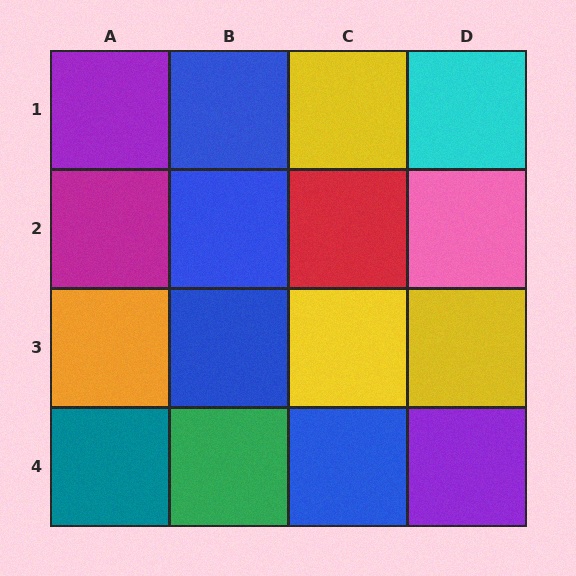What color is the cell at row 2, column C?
Red.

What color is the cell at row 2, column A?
Magenta.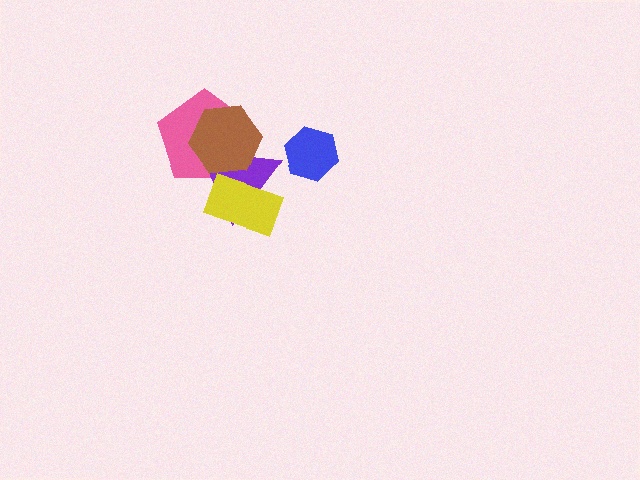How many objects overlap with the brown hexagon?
2 objects overlap with the brown hexagon.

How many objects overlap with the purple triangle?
3 objects overlap with the purple triangle.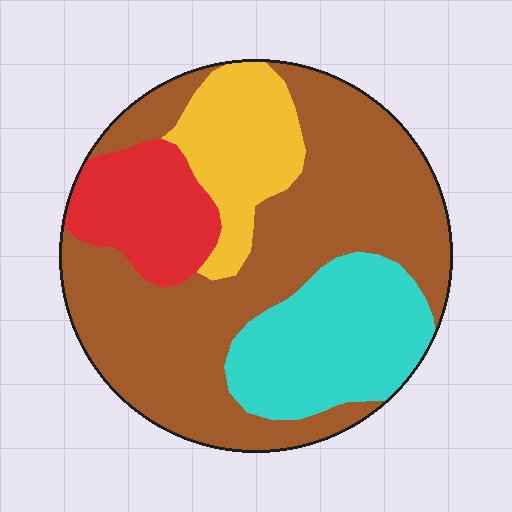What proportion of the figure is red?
Red takes up less than a quarter of the figure.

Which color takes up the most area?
Brown, at roughly 55%.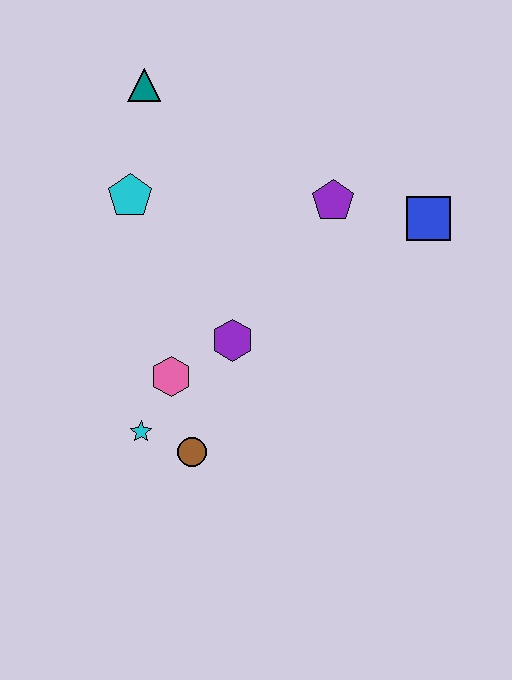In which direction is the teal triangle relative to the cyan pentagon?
The teal triangle is above the cyan pentagon.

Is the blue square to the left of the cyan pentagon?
No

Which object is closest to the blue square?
The purple pentagon is closest to the blue square.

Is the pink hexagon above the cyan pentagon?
No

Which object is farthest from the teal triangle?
The brown circle is farthest from the teal triangle.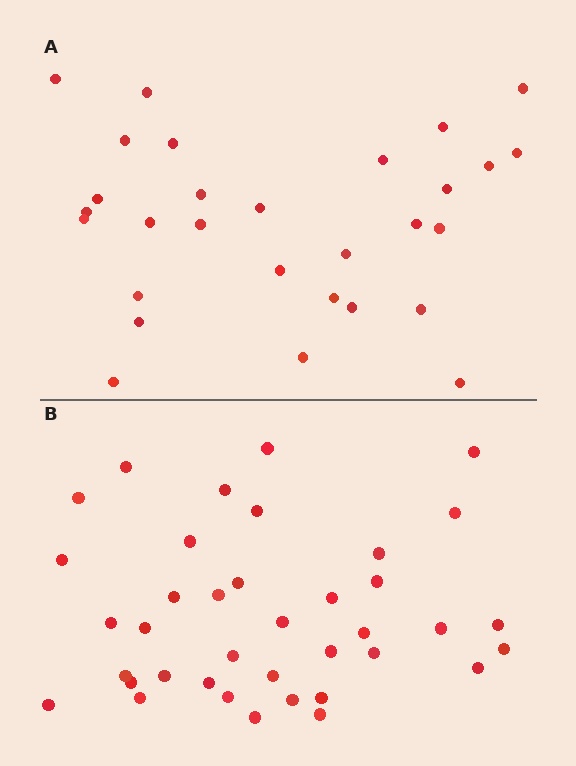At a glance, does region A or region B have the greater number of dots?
Region B (the bottom region) has more dots.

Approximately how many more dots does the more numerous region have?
Region B has roughly 8 or so more dots than region A.